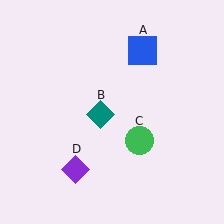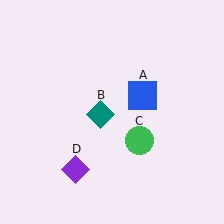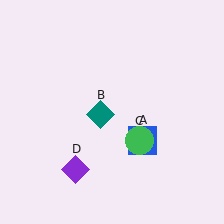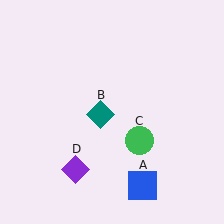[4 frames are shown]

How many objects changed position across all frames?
1 object changed position: blue square (object A).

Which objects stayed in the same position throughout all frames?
Teal diamond (object B) and green circle (object C) and purple diamond (object D) remained stationary.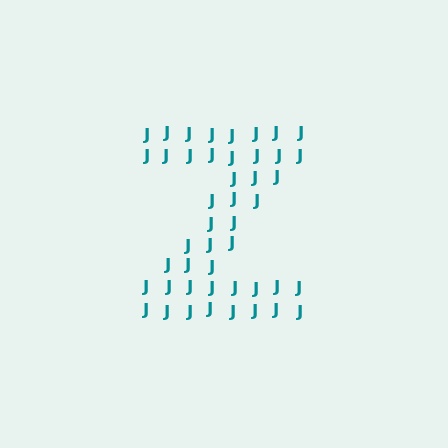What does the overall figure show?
The overall figure shows the letter Z.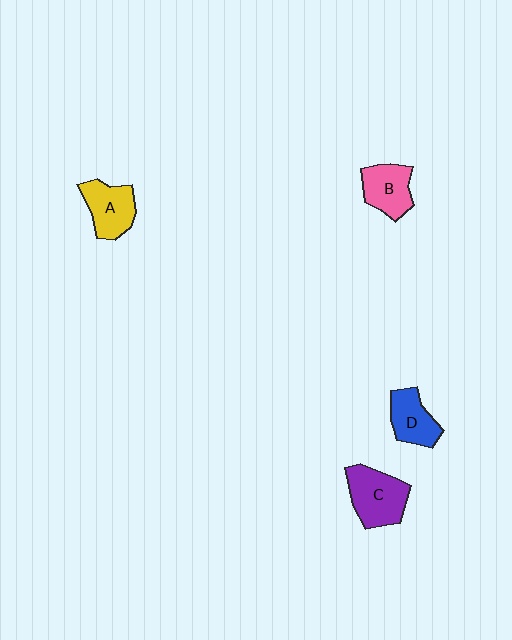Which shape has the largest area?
Shape C (purple).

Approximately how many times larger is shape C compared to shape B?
Approximately 1.3 times.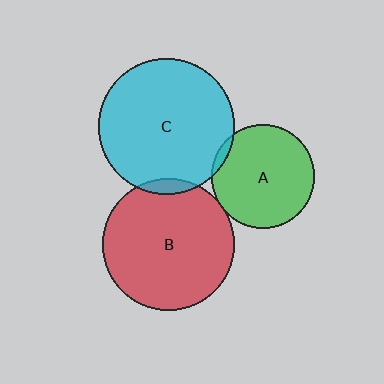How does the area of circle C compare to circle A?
Approximately 1.7 times.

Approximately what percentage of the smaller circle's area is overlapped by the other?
Approximately 5%.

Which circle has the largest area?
Circle C (cyan).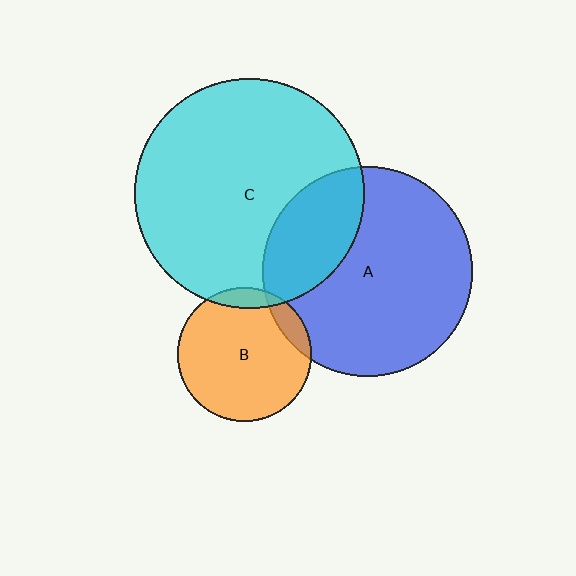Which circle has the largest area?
Circle C (cyan).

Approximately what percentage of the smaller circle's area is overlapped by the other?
Approximately 10%.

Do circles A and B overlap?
Yes.